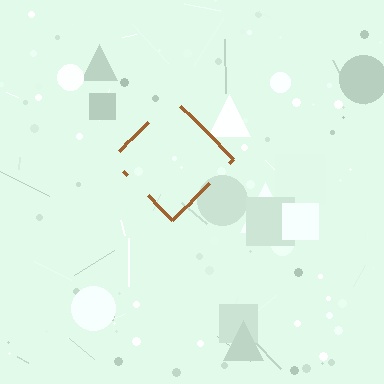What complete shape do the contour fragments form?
The contour fragments form a diamond.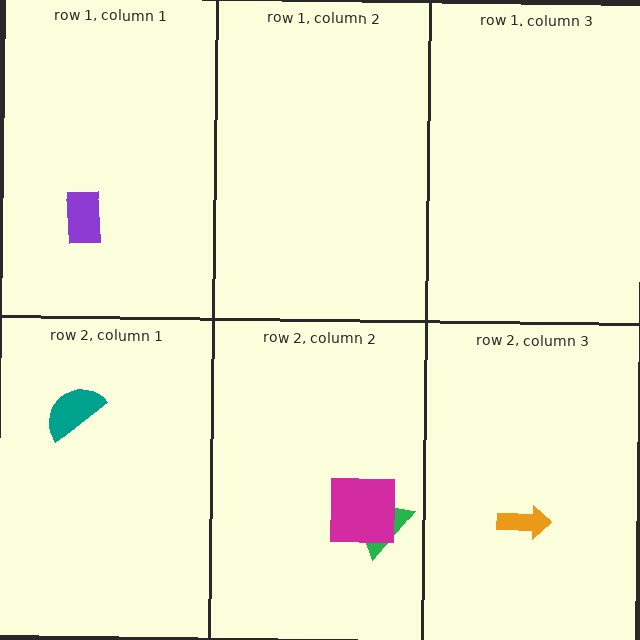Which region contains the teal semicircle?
The row 2, column 1 region.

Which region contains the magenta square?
The row 2, column 2 region.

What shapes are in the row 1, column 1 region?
The purple rectangle.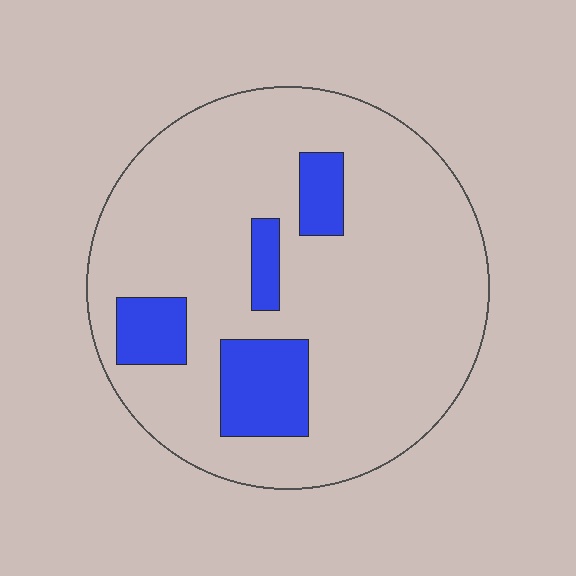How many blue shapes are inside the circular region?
4.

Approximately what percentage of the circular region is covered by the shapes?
Approximately 15%.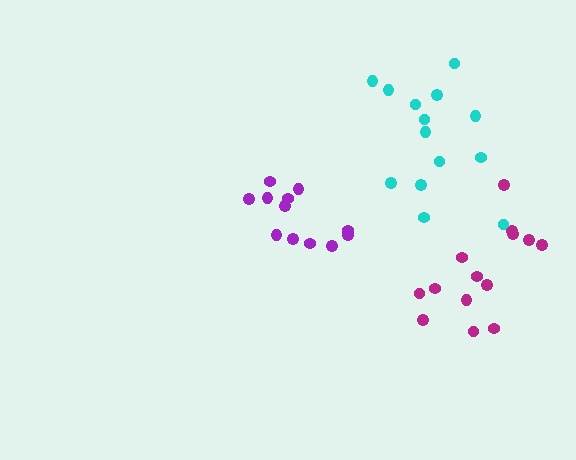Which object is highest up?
The cyan cluster is topmost.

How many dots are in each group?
Group 1: 12 dots, Group 2: 14 dots, Group 3: 14 dots (40 total).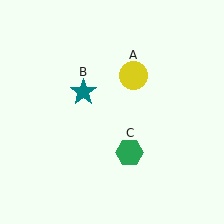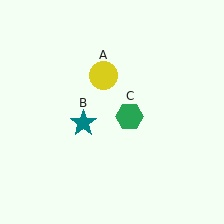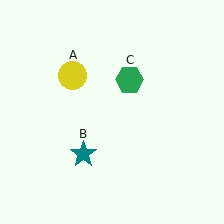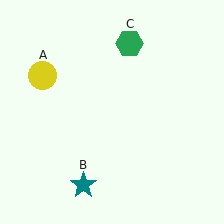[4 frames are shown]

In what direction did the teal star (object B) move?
The teal star (object B) moved down.